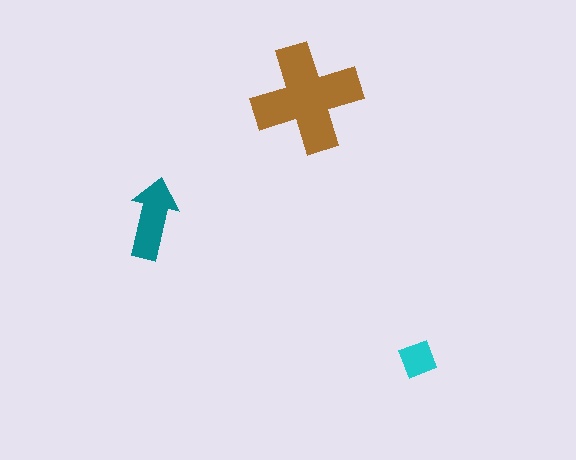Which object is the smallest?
The cyan diamond.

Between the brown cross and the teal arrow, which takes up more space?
The brown cross.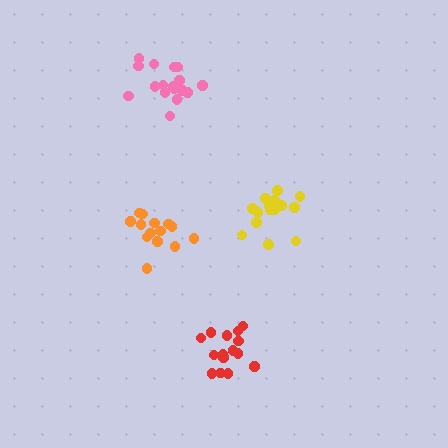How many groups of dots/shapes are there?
There are 4 groups.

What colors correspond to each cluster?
The clusters are colored: orange, red, pink, yellow.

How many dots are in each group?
Group 1: 14 dots, Group 2: 15 dots, Group 3: 18 dots, Group 4: 16 dots (63 total).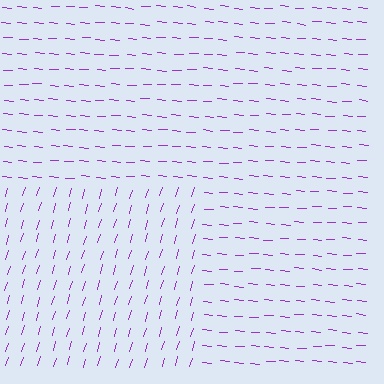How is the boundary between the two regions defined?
The boundary is defined purely by a change in line orientation (approximately 78 degrees difference). All lines are the same color and thickness.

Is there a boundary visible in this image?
Yes, there is a texture boundary formed by a change in line orientation.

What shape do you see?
I see a rectangle.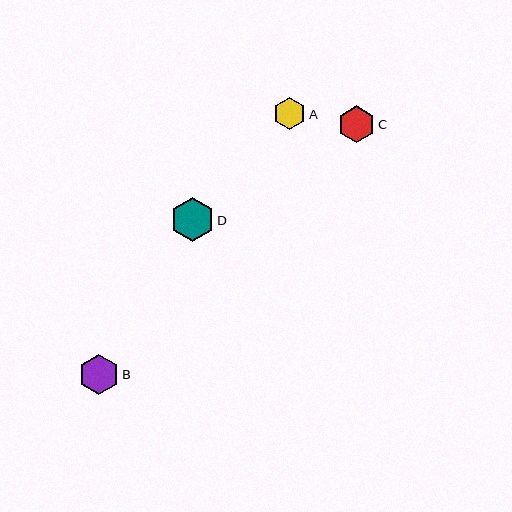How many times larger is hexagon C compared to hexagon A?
Hexagon C is approximately 1.1 times the size of hexagon A.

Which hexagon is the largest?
Hexagon D is the largest with a size of approximately 44 pixels.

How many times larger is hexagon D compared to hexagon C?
Hexagon D is approximately 1.2 times the size of hexagon C.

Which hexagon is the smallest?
Hexagon A is the smallest with a size of approximately 32 pixels.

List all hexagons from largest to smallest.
From largest to smallest: D, B, C, A.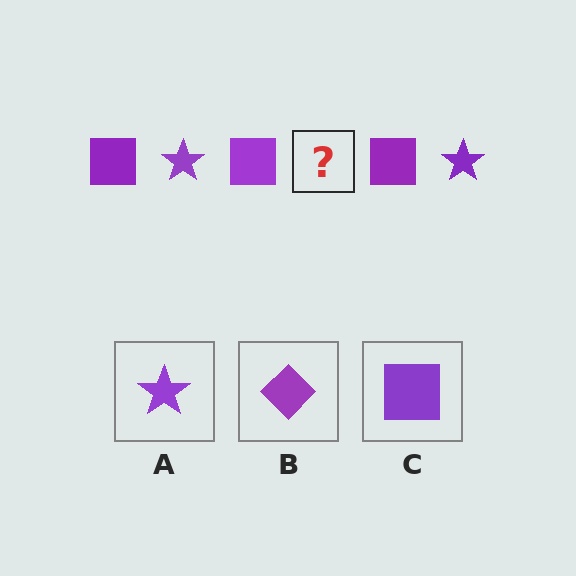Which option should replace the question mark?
Option A.